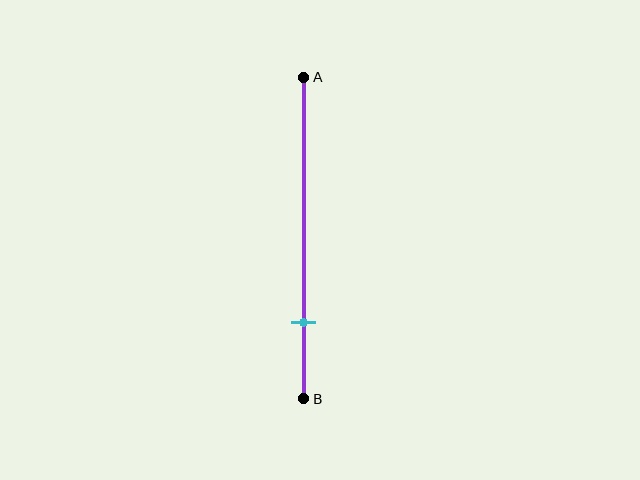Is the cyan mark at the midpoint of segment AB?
No, the mark is at about 75% from A, not at the 50% midpoint.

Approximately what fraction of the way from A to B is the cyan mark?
The cyan mark is approximately 75% of the way from A to B.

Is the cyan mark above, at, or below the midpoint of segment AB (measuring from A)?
The cyan mark is below the midpoint of segment AB.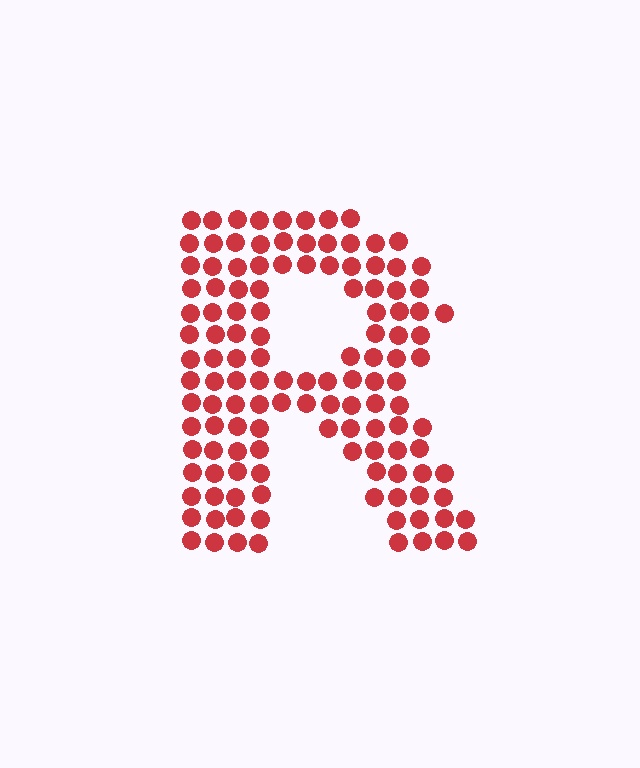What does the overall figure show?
The overall figure shows the letter R.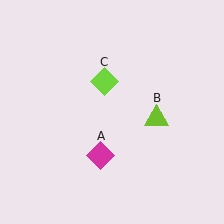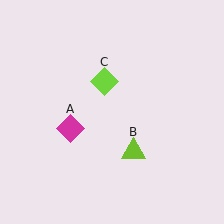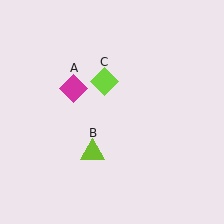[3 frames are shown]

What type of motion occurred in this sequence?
The magenta diamond (object A), lime triangle (object B) rotated clockwise around the center of the scene.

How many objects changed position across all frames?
2 objects changed position: magenta diamond (object A), lime triangle (object B).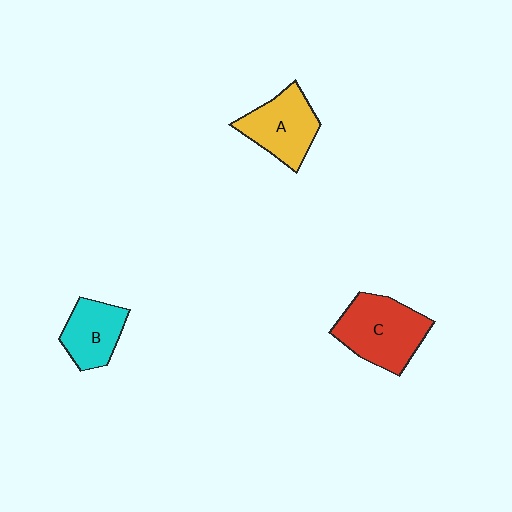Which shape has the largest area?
Shape C (red).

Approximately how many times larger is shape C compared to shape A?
Approximately 1.2 times.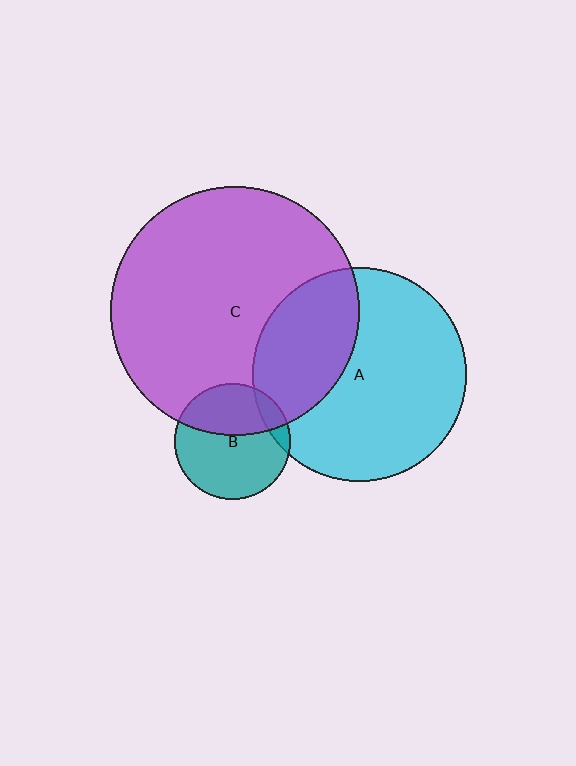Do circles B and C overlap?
Yes.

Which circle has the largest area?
Circle C (purple).